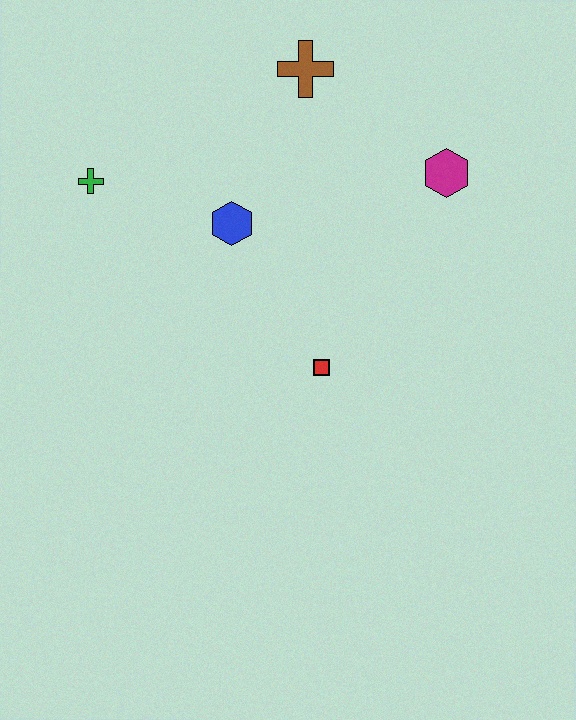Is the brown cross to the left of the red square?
Yes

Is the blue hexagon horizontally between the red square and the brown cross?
No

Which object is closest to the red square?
The blue hexagon is closest to the red square.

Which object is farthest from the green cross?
The magenta hexagon is farthest from the green cross.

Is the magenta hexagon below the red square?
No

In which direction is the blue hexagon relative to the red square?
The blue hexagon is above the red square.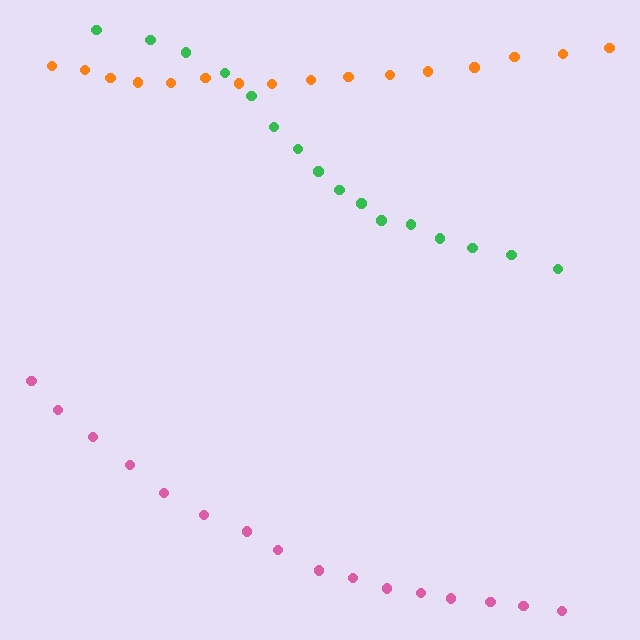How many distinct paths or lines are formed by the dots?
There are 3 distinct paths.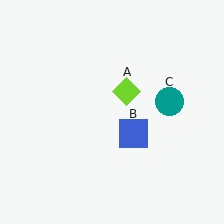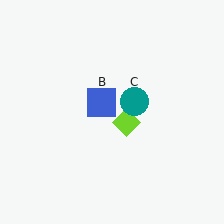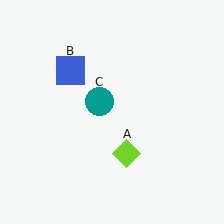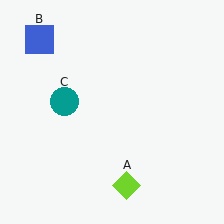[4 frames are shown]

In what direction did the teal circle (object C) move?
The teal circle (object C) moved left.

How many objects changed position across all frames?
3 objects changed position: lime diamond (object A), blue square (object B), teal circle (object C).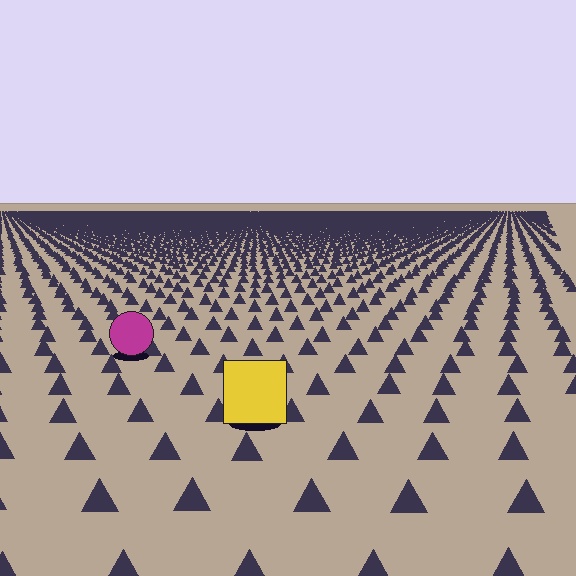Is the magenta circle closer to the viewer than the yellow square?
No. The yellow square is closer — you can tell from the texture gradient: the ground texture is coarser near it.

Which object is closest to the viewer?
The yellow square is closest. The texture marks near it are larger and more spread out.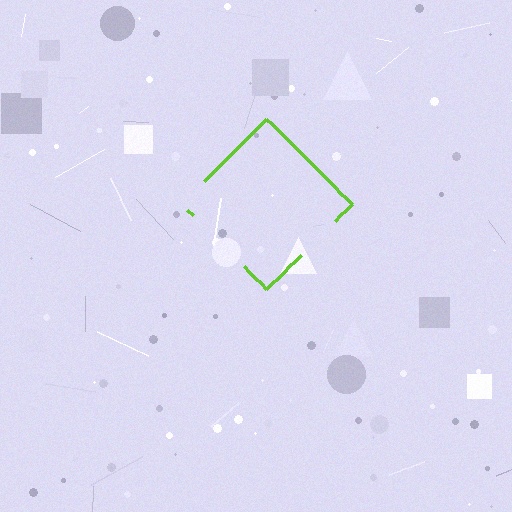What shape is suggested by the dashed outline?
The dashed outline suggests a diamond.